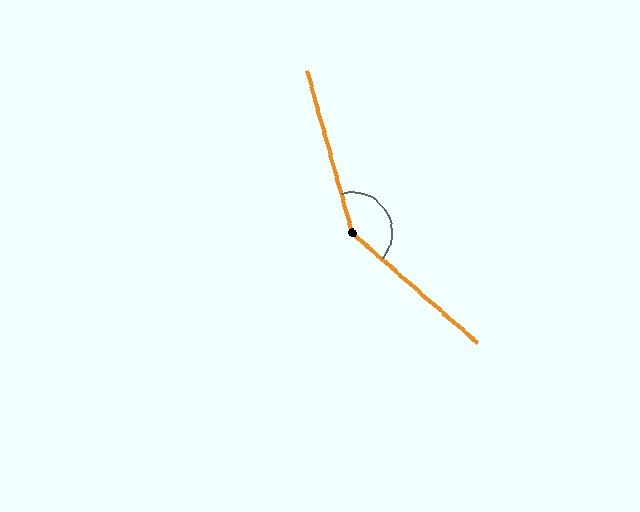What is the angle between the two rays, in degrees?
Approximately 147 degrees.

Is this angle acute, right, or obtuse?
It is obtuse.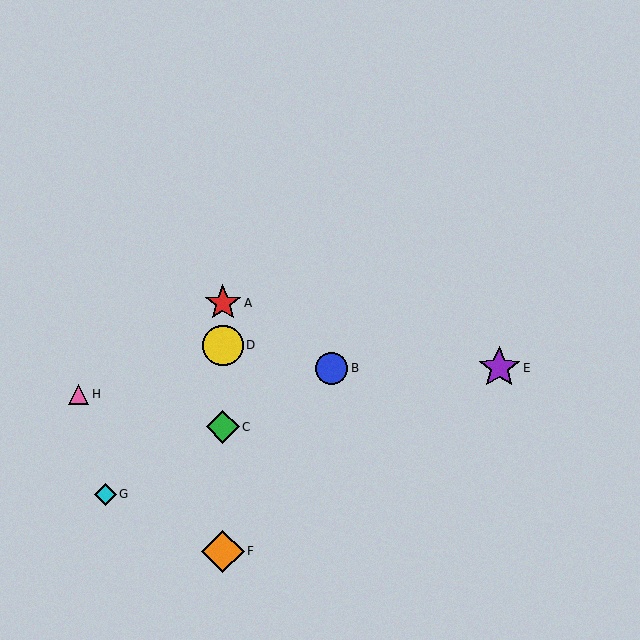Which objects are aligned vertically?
Objects A, C, D, F are aligned vertically.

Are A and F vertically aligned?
Yes, both are at x≈223.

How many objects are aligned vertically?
4 objects (A, C, D, F) are aligned vertically.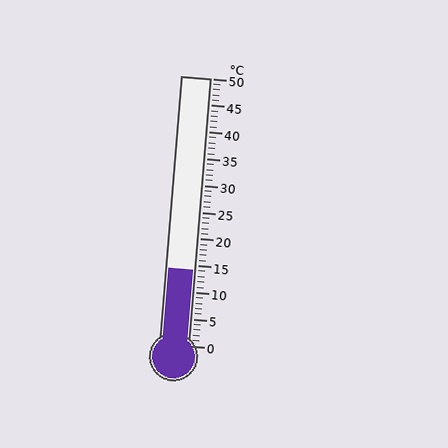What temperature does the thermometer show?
The thermometer shows approximately 14°C.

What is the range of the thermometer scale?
The thermometer scale ranges from 0°C to 50°C.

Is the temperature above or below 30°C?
The temperature is below 30°C.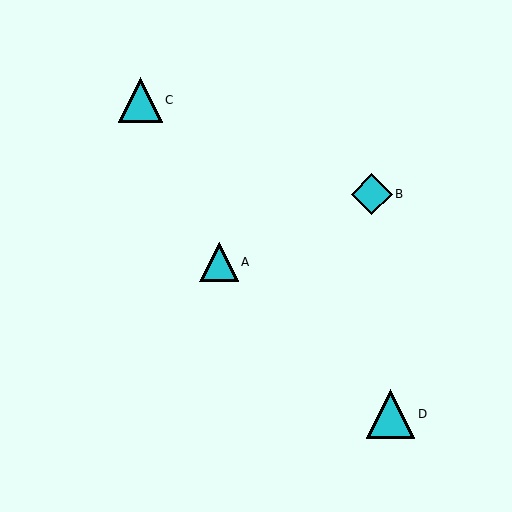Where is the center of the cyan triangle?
The center of the cyan triangle is at (219, 262).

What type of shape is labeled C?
Shape C is a cyan triangle.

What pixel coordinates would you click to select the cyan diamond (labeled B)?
Click at (372, 194) to select the cyan diamond B.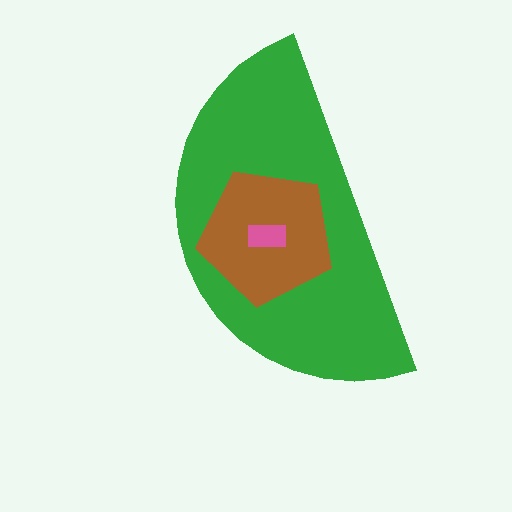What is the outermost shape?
The green semicircle.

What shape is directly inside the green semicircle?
The brown pentagon.